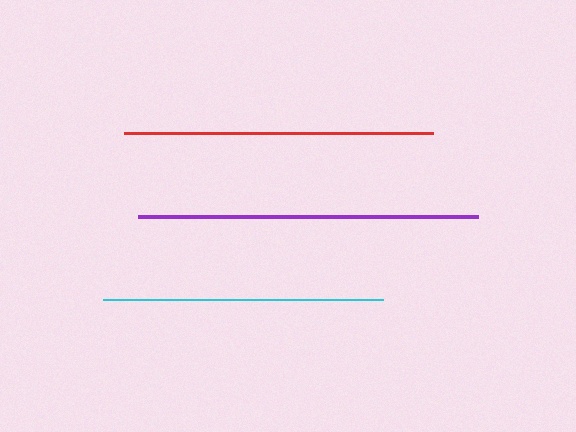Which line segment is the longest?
The purple line is the longest at approximately 340 pixels.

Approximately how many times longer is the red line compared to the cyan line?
The red line is approximately 1.1 times the length of the cyan line.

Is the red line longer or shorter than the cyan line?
The red line is longer than the cyan line.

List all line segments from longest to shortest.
From longest to shortest: purple, red, cyan.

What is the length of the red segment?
The red segment is approximately 309 pixels long.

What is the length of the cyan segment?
The cyan segment is approximately 280 pixels long.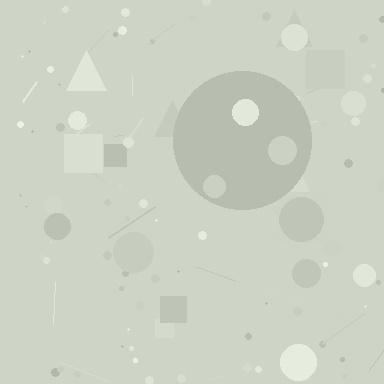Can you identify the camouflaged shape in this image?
The camouflaged shape is a circle.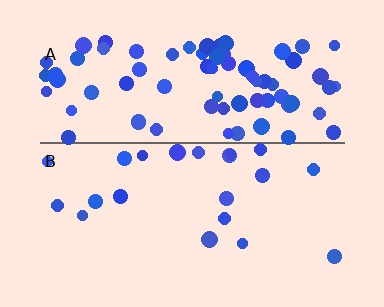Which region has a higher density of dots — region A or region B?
A (the top).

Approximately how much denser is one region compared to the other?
Approximately 3.7× — region A over region B.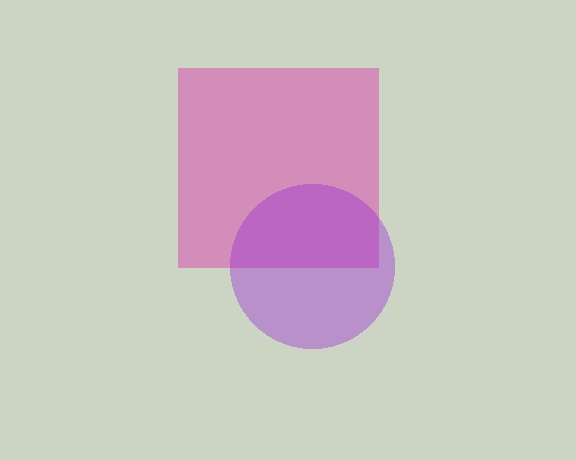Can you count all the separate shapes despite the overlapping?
Yes, there are 2 separate shapes.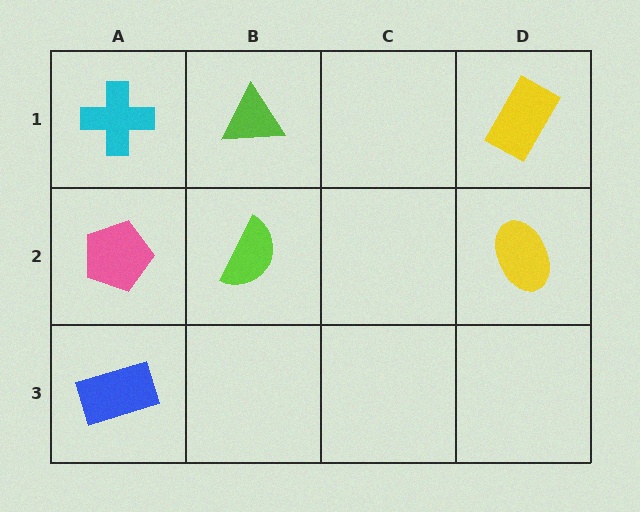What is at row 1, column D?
A yellow rectangle.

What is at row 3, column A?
A blue rectangle.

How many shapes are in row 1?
3 shapes.